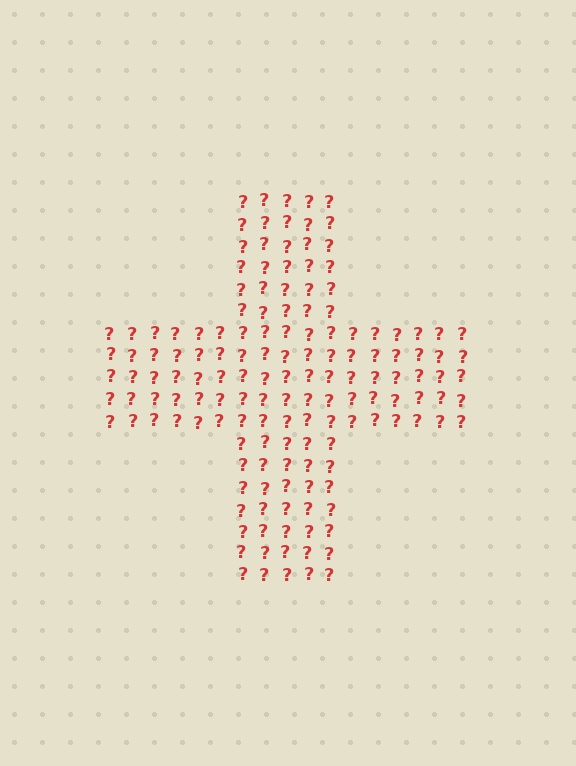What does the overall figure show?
The overall figure shows a cross.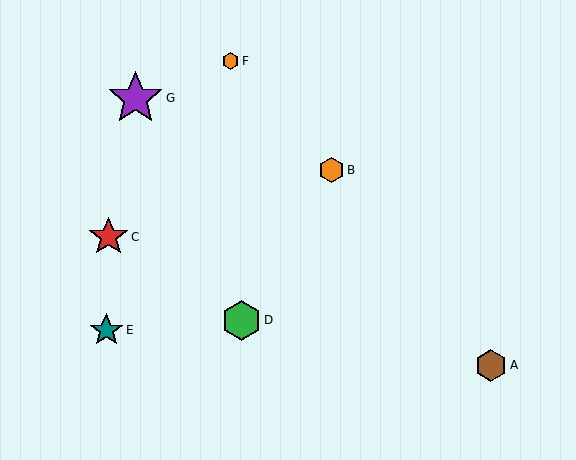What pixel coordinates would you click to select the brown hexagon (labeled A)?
Click at (491, 365) to select the brown hexagon A.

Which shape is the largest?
The purple star (labeled G) is the largest.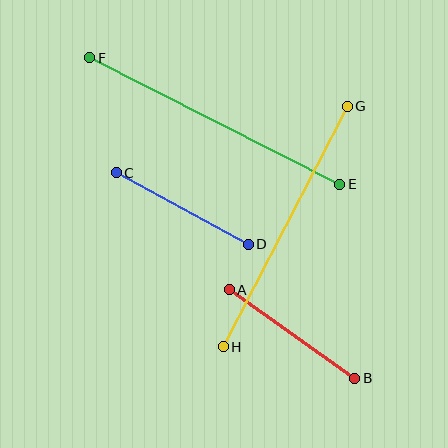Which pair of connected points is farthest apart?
Points E and F are farthest apart.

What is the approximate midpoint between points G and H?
The midpoint is at approximately (285, 227) pixels.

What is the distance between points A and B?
The distance is approximately 153 pixels.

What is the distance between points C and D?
The distance is approximately 150 pixels.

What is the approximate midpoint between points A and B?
The midpoint is at approximately (292, 334) pixels.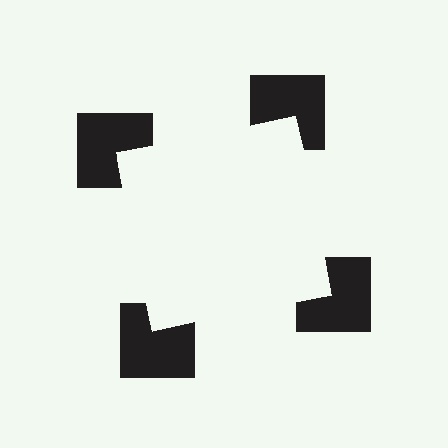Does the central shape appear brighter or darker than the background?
It typically appears slightly brighter than the background, even though no actual brightness change is drawn.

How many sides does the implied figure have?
4 sides.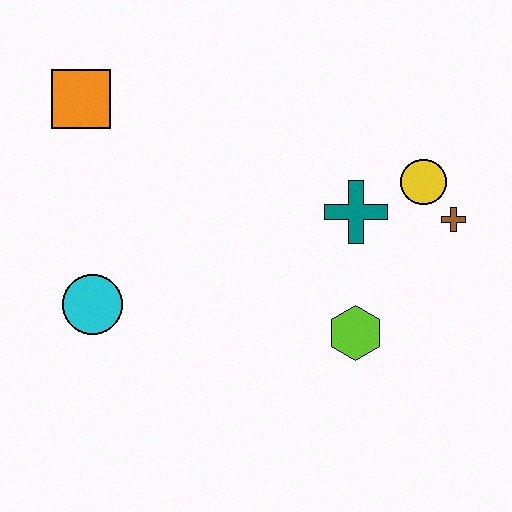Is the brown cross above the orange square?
No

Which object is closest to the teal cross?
The yellow circle is closest to the teal cross.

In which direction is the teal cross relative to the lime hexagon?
The teal cross is above the lime hexagon.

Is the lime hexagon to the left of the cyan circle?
No